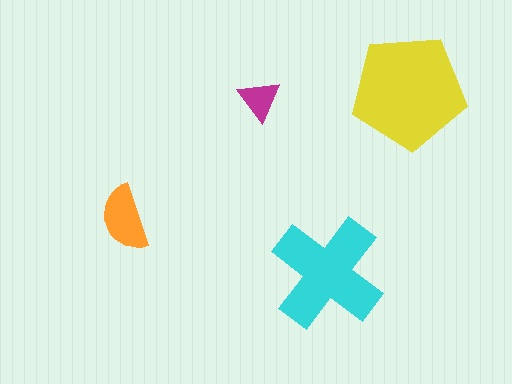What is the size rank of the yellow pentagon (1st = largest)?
1st.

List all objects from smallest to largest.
The magenta triangle, the orange semicircle, the cyan cross, the yellow pentagon.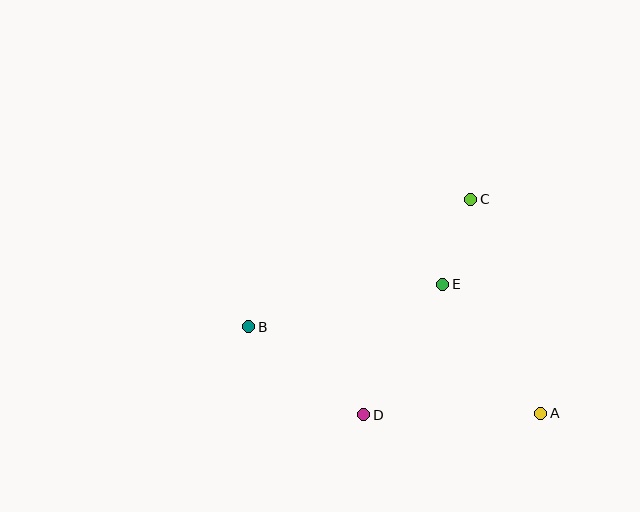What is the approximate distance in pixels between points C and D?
The distance between C and D is approximately 241 pixels.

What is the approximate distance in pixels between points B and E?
The distance between B and E is approximately 199 pixels.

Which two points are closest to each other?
Points C and E are closest to each other.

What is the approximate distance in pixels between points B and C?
The distance between B and C is approximately 256 pixels.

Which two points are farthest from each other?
Points A and B are farthest from each other.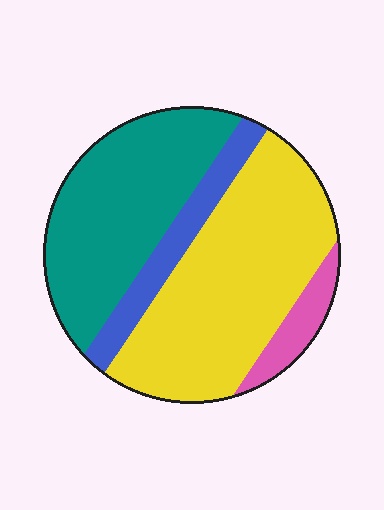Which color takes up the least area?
Pink, at roughly 5%.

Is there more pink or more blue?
Blue.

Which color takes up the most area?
Yellow, at roughly 45%.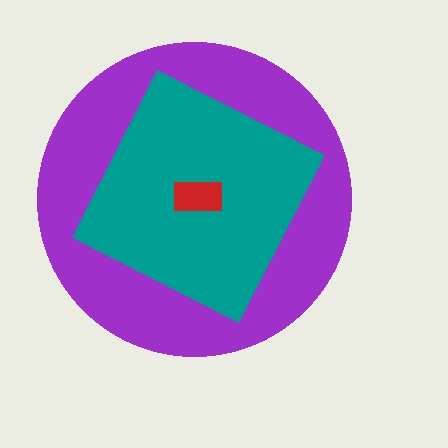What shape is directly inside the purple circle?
The teal square.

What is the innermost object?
The red rectangle.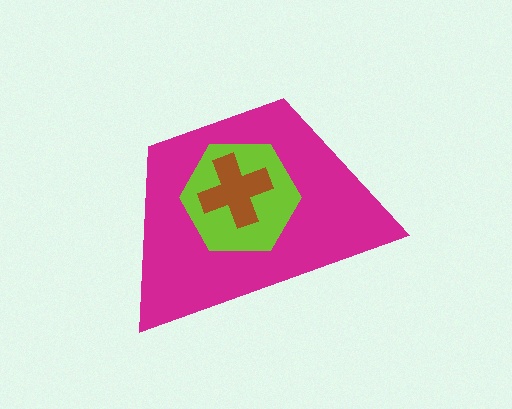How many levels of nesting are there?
3.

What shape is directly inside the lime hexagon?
The brown cross.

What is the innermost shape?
The brown cross.